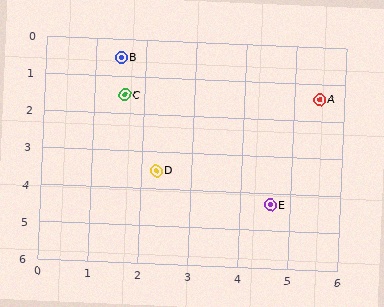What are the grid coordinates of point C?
Point C is at approximately (1.6, 1.5).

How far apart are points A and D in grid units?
Points A and D are about 3.8 grid units apart.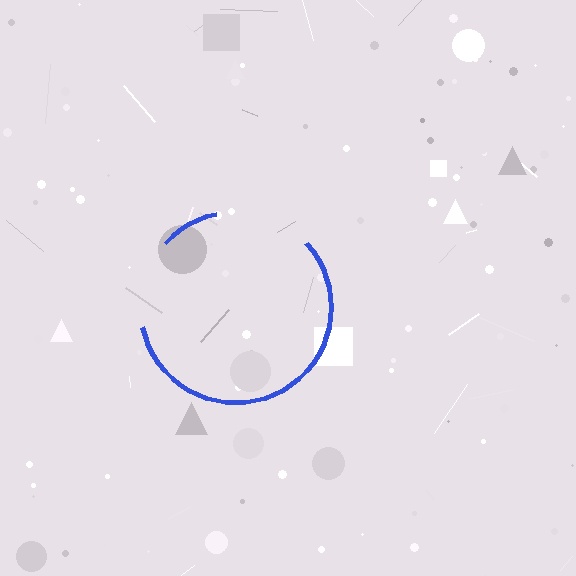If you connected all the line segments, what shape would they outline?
They would outline a circle.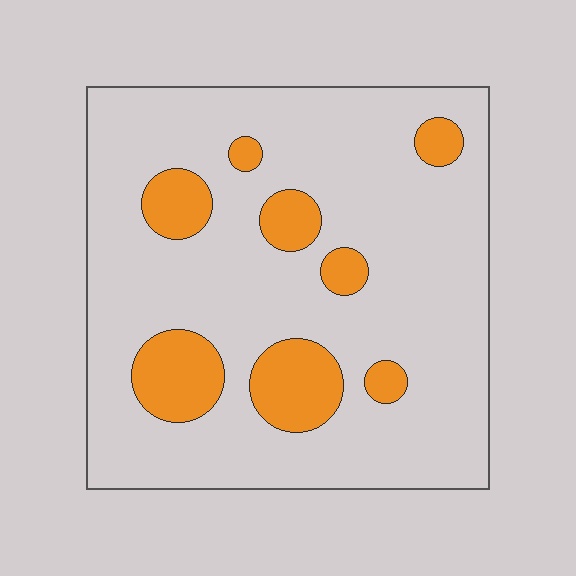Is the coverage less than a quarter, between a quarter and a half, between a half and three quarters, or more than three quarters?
Less than a quarter.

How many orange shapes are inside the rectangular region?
8.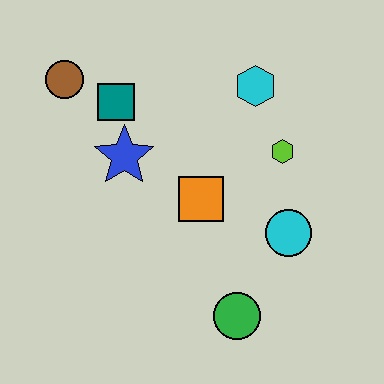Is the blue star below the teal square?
Yes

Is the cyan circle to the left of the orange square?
No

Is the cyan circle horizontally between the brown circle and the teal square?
No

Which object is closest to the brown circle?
The teal square is closest to the brown circle.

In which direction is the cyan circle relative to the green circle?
The cyan circle is above the green circle.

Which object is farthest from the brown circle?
The green circle is farthest from the brown circle.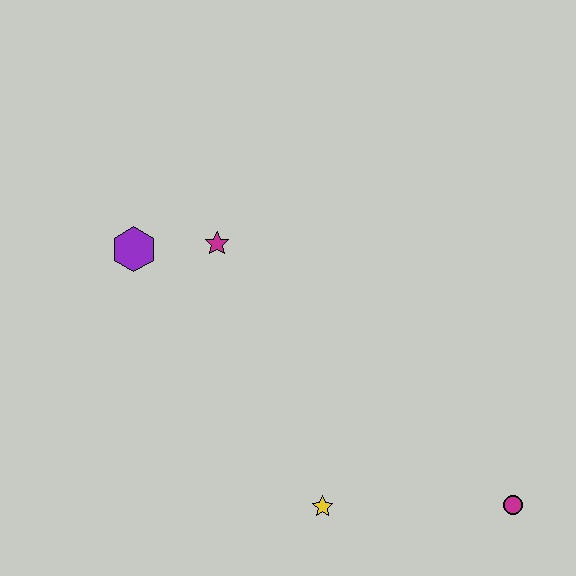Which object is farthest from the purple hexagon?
The magenta circle is farthest from the purple hexagon.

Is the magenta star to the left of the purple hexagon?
No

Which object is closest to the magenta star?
The purple hexagon is closest to the magenta star.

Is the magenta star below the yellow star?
No